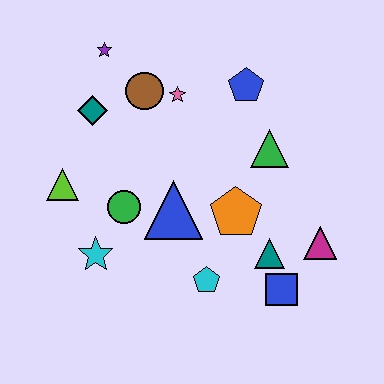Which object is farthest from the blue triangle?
The purple star is farthest from the blue triangle.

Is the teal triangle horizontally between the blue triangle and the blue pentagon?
No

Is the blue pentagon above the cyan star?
Yes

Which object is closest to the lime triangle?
The green circle is closest to the lime triangle.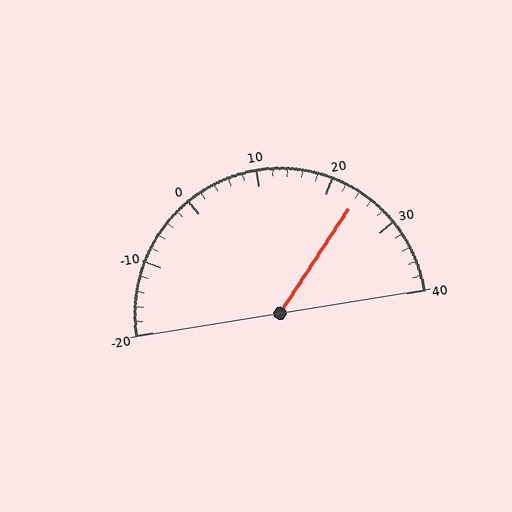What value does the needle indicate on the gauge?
The needle indicates approximately 24.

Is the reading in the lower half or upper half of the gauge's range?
The reading is in the upper half of the range (-20 to 40).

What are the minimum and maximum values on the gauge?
The gauge ranges from -20 to 40.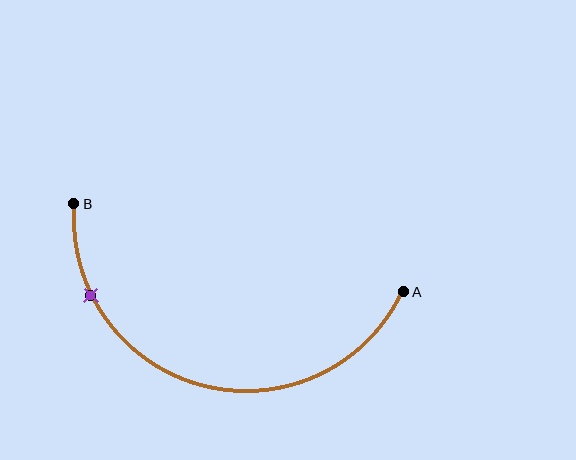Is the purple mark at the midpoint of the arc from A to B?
No. The purple mark lies on the arc but is closer to endpoint B. The arc midpoint would be at the point on the curve equidistant along the arc from both A and B.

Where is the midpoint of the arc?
The arc midpoint is the point on the curve farthest from the straight line joining A and B. It sits below that line.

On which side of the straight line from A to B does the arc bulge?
The arc bulges below the straight line connecting A and B.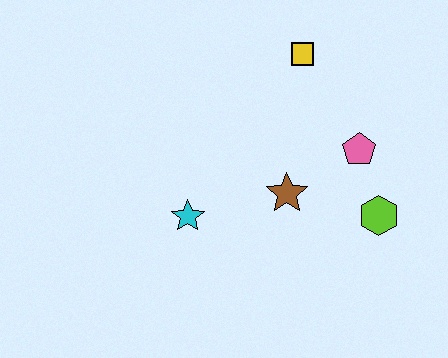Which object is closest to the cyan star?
The brown star is closest to the cyan star.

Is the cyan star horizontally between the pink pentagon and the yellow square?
No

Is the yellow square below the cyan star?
No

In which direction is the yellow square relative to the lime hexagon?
The yellow square is above the lime hexagon.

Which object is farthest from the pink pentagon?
The cyan star is farthest from the pink pentagon.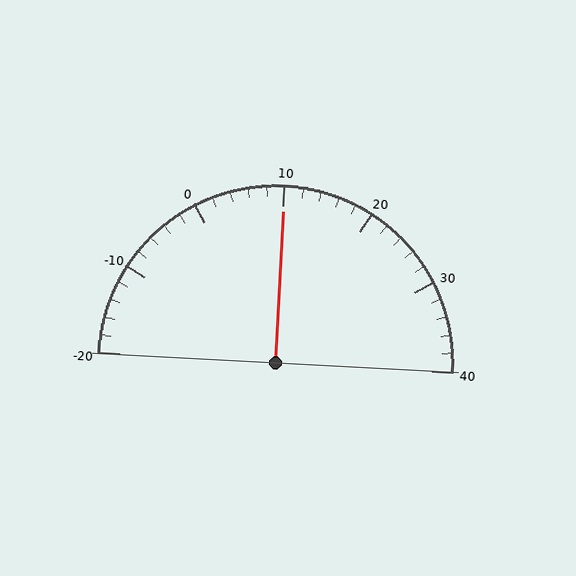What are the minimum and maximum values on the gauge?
The gauge ranges from -20 to 40.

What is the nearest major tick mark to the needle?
The nearest major tick mark is 10.